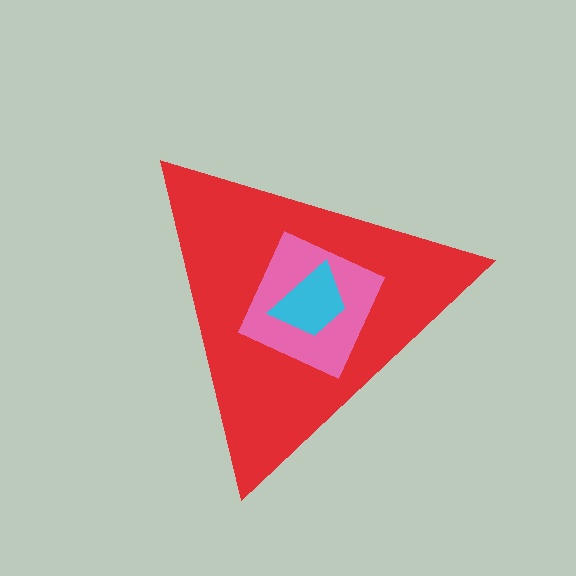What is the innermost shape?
The cyan trapezoid.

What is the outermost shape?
The red triangle.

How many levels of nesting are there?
3.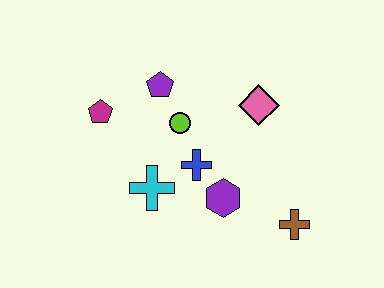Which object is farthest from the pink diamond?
The magenta pentagon is farthest from the pink diamond.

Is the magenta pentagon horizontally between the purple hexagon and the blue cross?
No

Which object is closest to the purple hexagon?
The blue cross is closest to the purple hexagon.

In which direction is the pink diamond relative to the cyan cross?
The pink diamond is to the right of the cyan cross.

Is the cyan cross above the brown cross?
Yes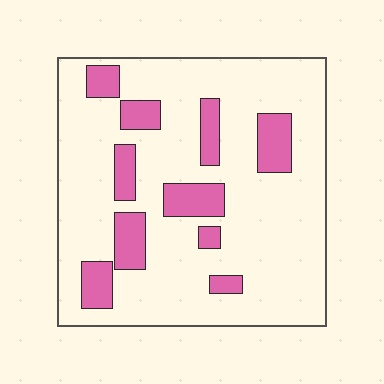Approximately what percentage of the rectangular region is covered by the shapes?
Approximately 20%.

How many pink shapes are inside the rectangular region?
10.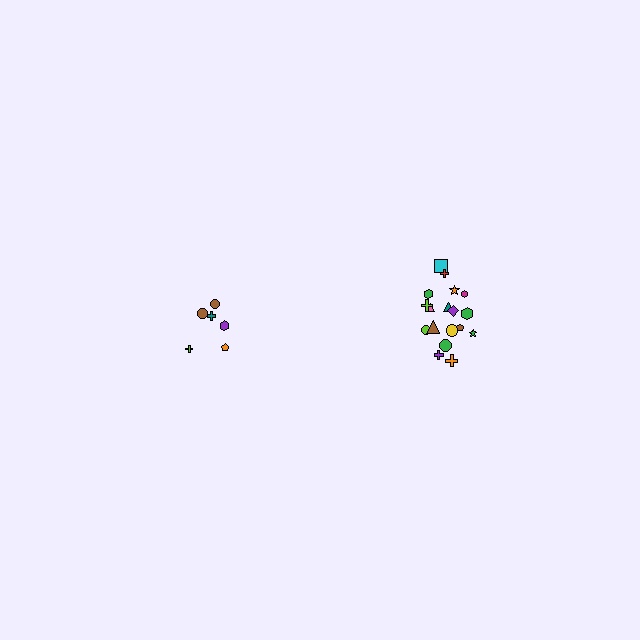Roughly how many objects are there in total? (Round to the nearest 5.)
Roughly 25 objects in total.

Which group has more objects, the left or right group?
The right group.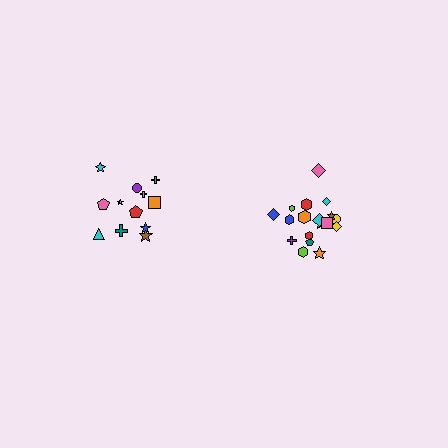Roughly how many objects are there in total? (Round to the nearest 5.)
Roughly 30 objects in total.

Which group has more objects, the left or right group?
The right group.